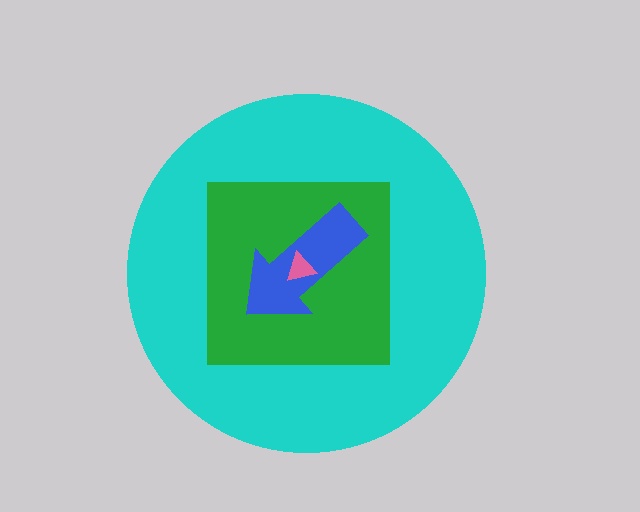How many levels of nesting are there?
4.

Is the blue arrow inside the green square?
Yes.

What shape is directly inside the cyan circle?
The green square.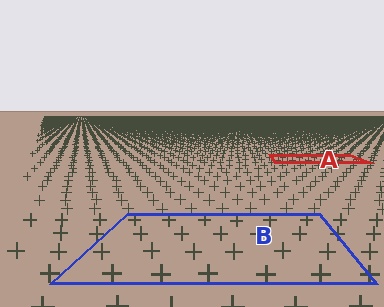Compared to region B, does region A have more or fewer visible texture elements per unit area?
Region A has more texture elements per unit area — they are packed more densely because it is farther away.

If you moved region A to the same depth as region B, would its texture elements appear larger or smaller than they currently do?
They would appear larger. At a closer depth, the same texture elements are projected at a bigger on-screen size.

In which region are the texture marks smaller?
The texture marks are smaller in region A, because it is farther away.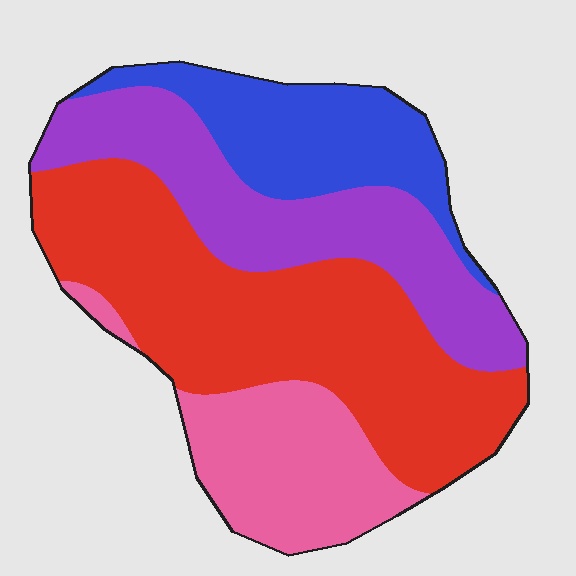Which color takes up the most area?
Red, at roughly 40%.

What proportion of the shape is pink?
Pink covers around 20% of the shape.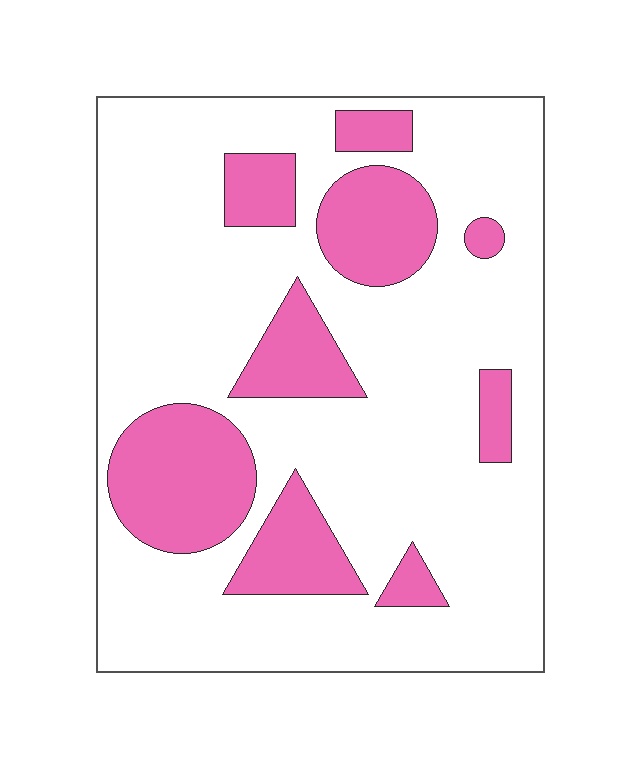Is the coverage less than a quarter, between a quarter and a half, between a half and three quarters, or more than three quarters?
Less than a quarter.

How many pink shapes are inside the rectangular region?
9.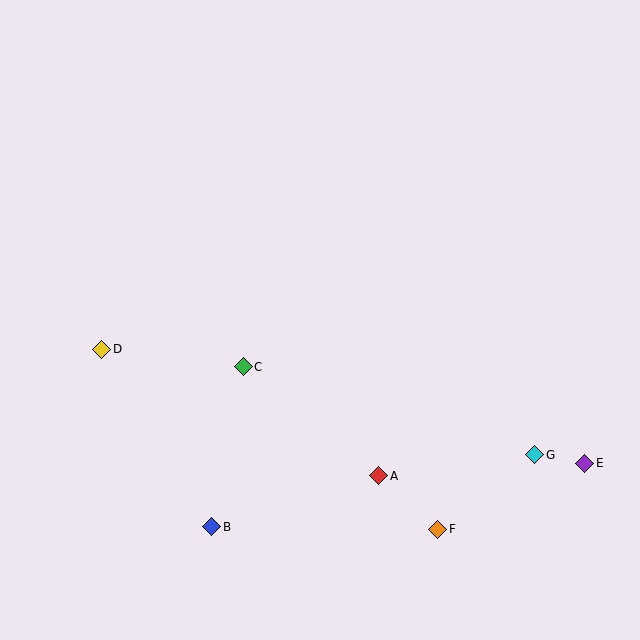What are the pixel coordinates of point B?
Point B is at (211, 527).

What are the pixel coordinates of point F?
Point F is at (438, 529).